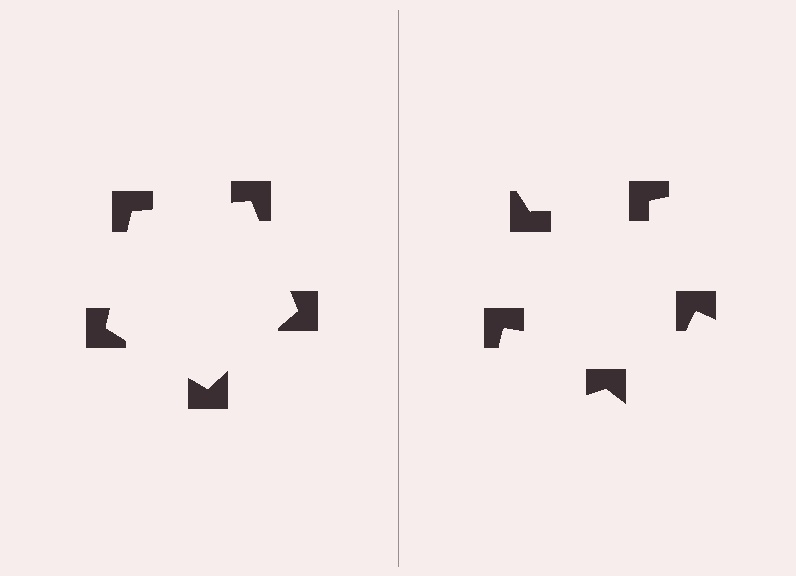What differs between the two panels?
The notched squares are positioned identically on both sides; only the wedge orientations differ. On the left they align to a pentagon; on the right they are misaligned.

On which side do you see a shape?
An illusory pentagon appears on the left side. On the right side the wedge cuts are rotated, so no coherent shape forms.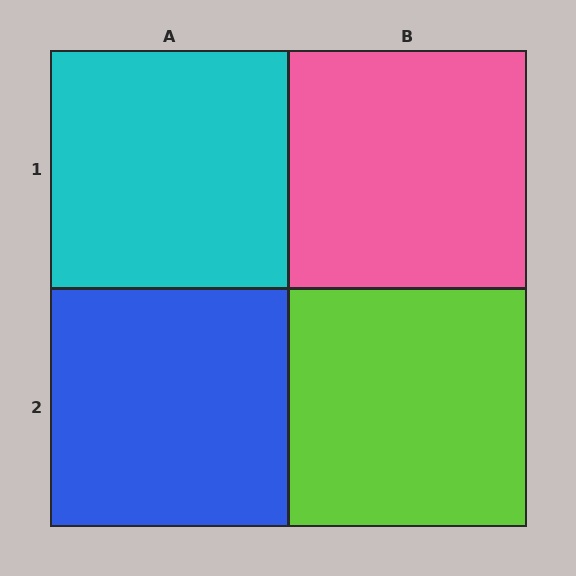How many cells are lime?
1 cell is lime.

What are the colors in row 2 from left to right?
Blue, lime.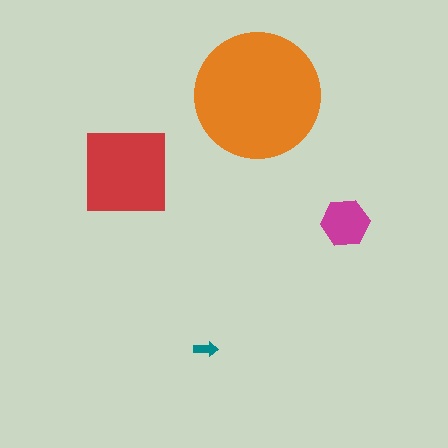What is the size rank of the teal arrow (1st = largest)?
4th.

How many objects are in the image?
There are 4 objects in the image.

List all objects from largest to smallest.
The orange circle, the red square, the magenta hexagon, the teal arrow.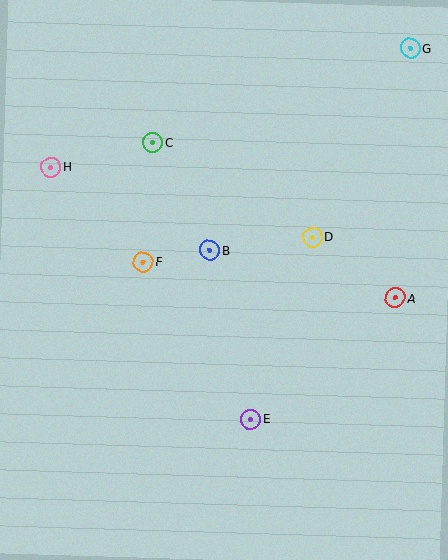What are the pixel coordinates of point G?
Point G is at (410, 48).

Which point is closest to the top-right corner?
Point G is closest to the top-right corner.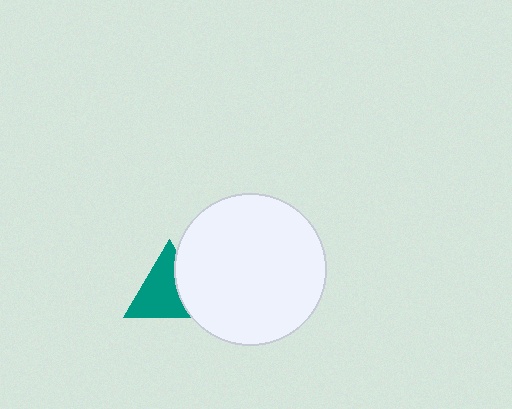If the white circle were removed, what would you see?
You would see the complete teal triangle.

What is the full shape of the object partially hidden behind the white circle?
The partially hidden object is a teal triangle.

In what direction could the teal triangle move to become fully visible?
The teal triangle could move left. That would shift it out from behind the white circle entirely.